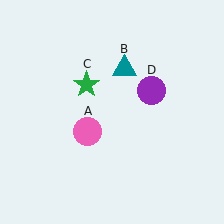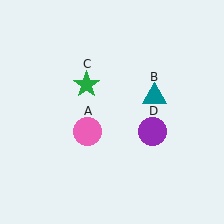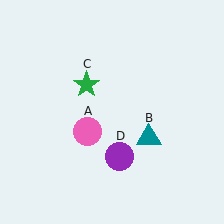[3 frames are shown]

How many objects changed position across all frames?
2 objects changed position: teal triangle (object B), purple circle (object D).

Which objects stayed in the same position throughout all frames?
Pink circle (object A) and green star (object C) remained stationary.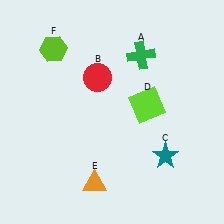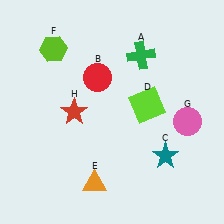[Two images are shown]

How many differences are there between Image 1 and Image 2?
There are 2 differences between the two images.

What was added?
A pink circle (G), a red star (H) were added in Image 2.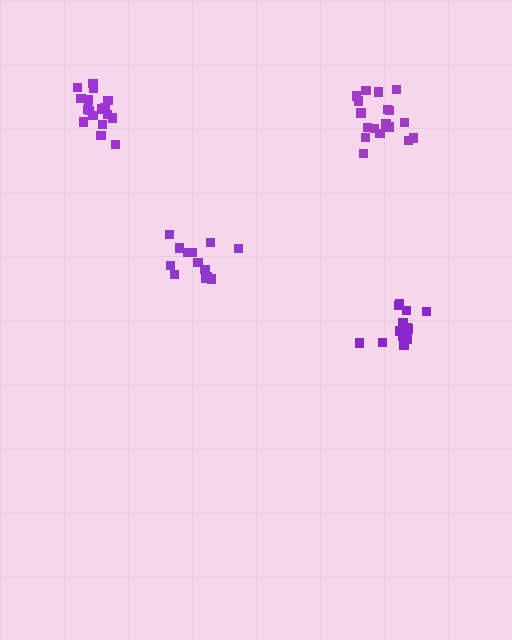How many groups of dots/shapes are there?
There are 4 groups.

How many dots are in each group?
Group 1: 18 dots, Group 2: 18 dots, Group 3: 13 dots, Group 4: 14 dots (63 total).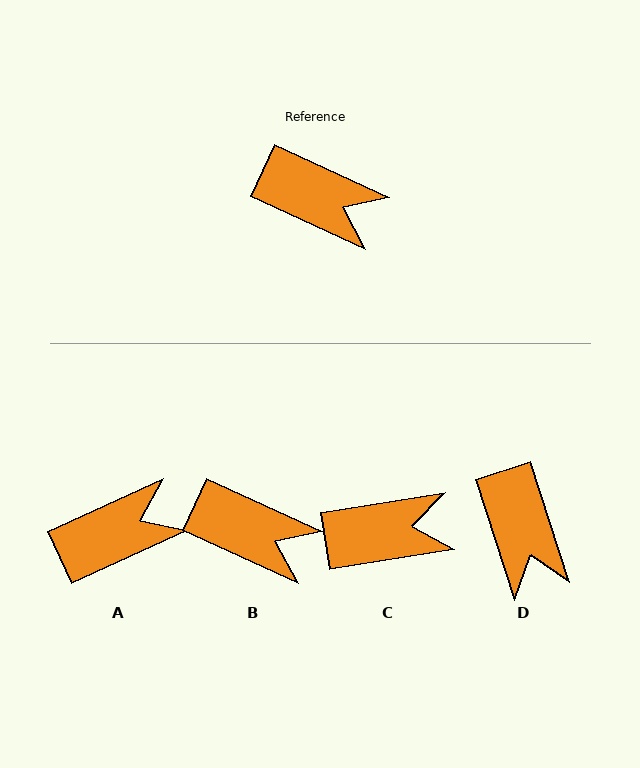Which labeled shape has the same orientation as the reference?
B.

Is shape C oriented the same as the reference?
No, it is off by about 34 degrees.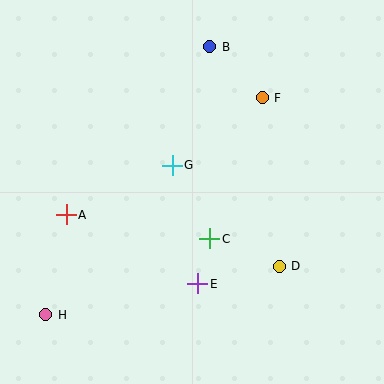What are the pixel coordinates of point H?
Point H is at (46, 315).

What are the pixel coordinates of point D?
Point D is at (279, 266).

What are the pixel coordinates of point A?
Point A is at (66, 215).